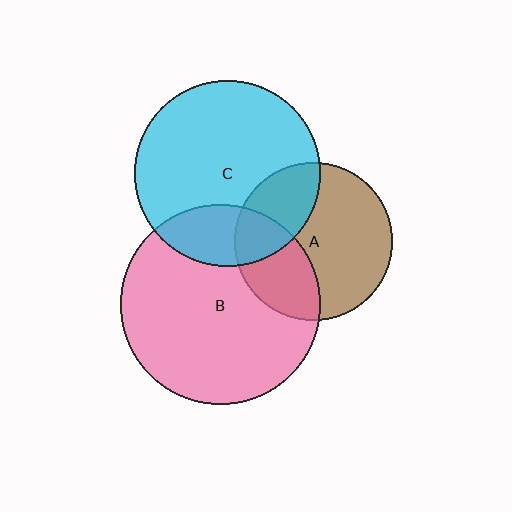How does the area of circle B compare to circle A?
Approximately 1.6 times.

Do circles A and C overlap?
Yes.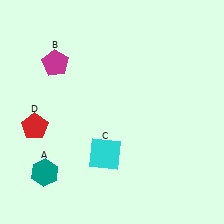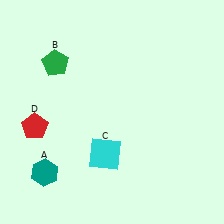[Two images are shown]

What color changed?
The pentagon (B) changed from magenta in Image 1 to green in Image 2.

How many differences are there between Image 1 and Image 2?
There is 1 difference between the two images.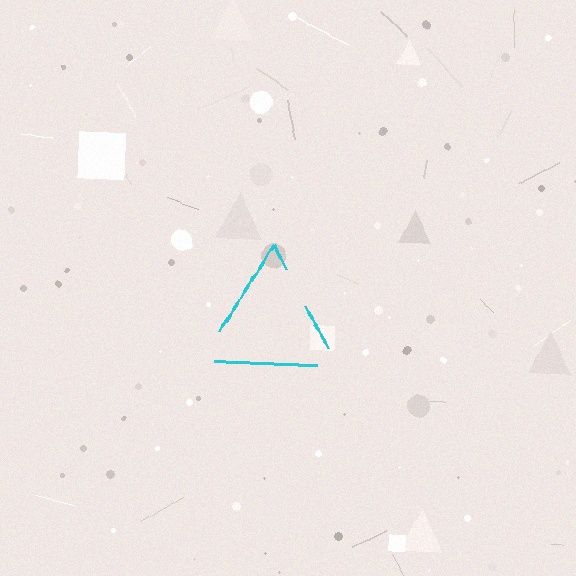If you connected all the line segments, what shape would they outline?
They would outline a triangle.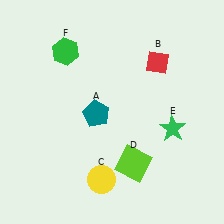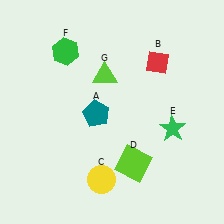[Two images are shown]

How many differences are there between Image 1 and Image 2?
There is 1 difference between the two images.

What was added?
A lime triangle (G) was added in Image 2.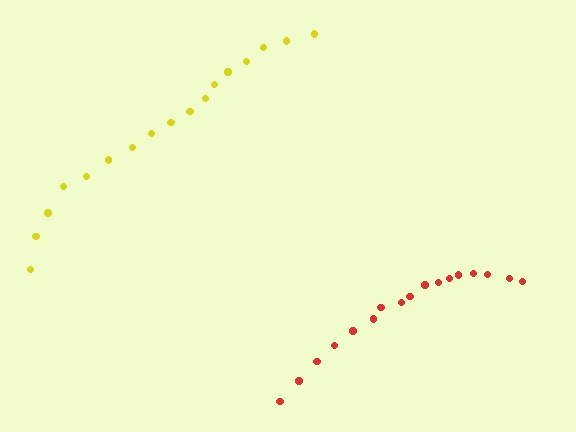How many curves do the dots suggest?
There are 2 distinct paths.